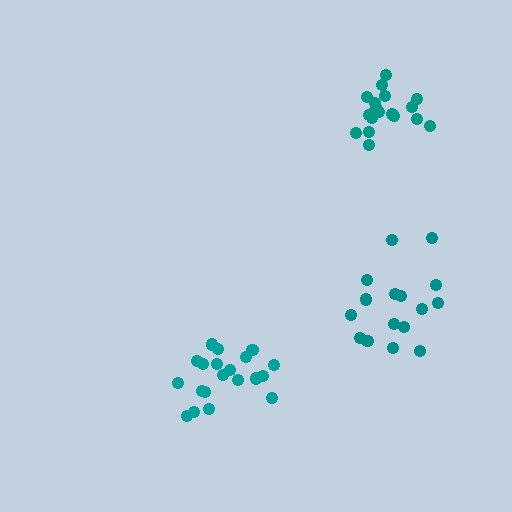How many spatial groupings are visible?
There are 3 spatial groupings.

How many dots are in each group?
Group 1: 21 dots, Group 2: 20 dots, Group 3: 16 dots (57 total).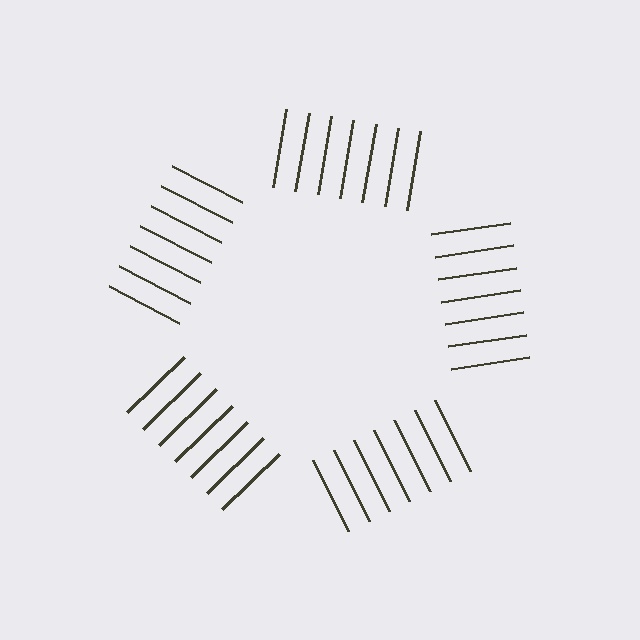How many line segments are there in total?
35 — 7 along each of the 5 edges.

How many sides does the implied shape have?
5 sides — the line-ends trace a pentagon.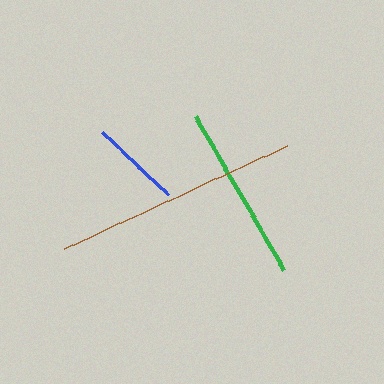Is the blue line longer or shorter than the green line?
The green line is longer than the blue line.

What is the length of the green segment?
The green segment is approximately 177 pixels long.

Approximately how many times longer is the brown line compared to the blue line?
The brown line is approximately 2.7 times the length of the blue line.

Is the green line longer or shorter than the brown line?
The brown line is longer than the green line.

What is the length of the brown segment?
The brown segment is approximately 246 pixels long.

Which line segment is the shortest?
The blue line is the shortest at approximately 91 pixels.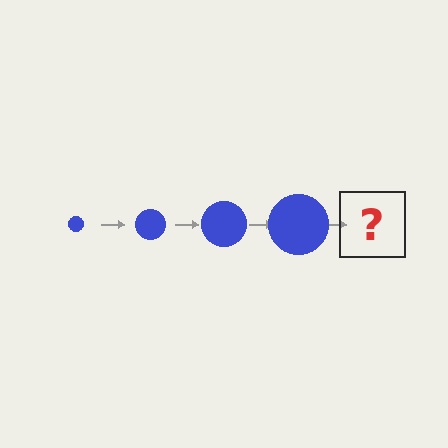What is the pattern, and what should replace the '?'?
The pattern is that the circle gets progressively larger each step. The '?' should be a blue circle, larger than the previous one.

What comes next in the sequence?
The next element should be a blue circle, larger than the previous one.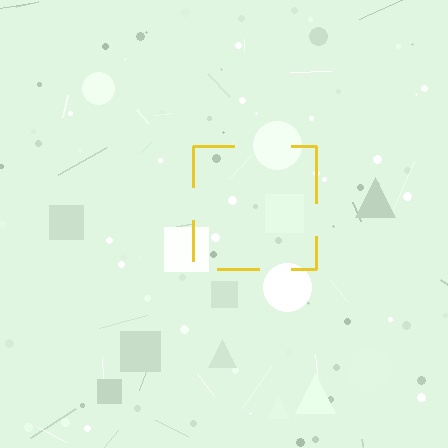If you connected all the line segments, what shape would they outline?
They would outline a square.